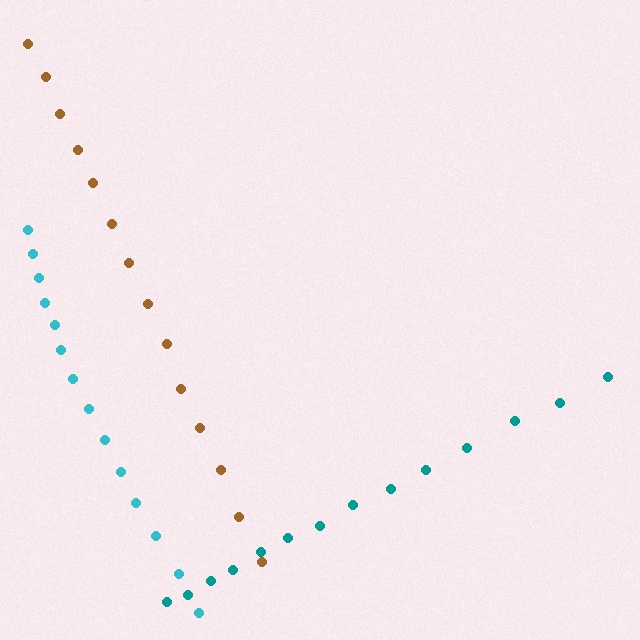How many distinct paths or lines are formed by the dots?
There are 3 distinct paths.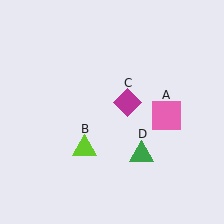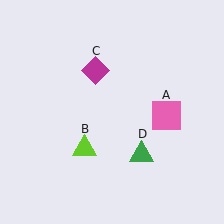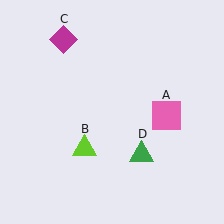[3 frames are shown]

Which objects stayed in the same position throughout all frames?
Pink square (object A) and lime triangle (object B) and green triangle (object D) remained stationary.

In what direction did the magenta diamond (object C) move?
The magenta diamond (object C) moved up and to the left.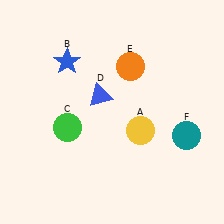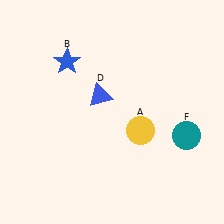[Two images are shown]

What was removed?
The orange circle (E), the green circle (C) were removed in Image 2.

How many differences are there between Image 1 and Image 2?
There are 2 differences between the two images.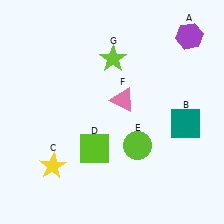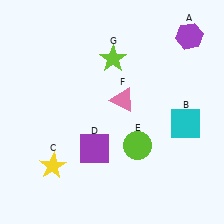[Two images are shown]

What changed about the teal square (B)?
In Image 1, B is teal. In Image 2, it changed to cyan.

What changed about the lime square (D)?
In Image 1, D is lime. In Image 2, it changed to purple.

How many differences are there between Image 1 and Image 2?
There are 2 differences between the two images.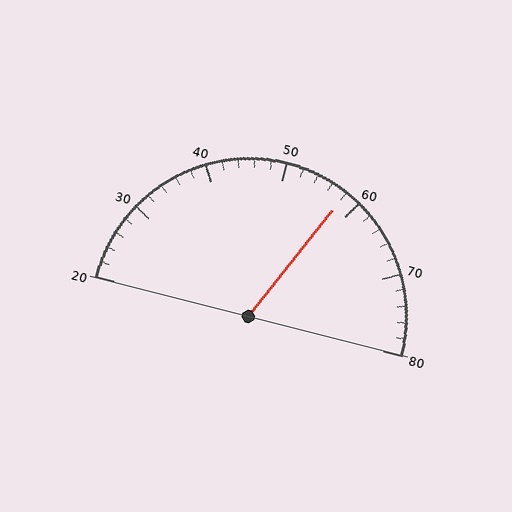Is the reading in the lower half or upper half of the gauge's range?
The reading is in the upper half of the range (20 to 80).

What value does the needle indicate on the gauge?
The needle indicates approximately 58.